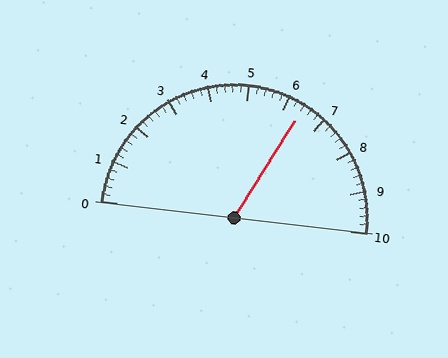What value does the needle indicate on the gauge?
The needle indicates approximately 6.4.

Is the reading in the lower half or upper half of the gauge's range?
The reading is in the upper half of the range (0 to 10).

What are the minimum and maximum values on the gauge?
The gauge ranges from 0 to 10.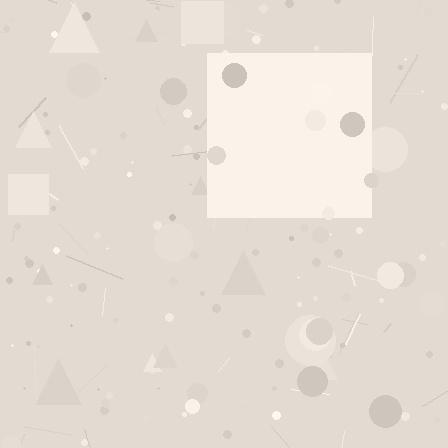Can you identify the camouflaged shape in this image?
The camouflaged shape is a square.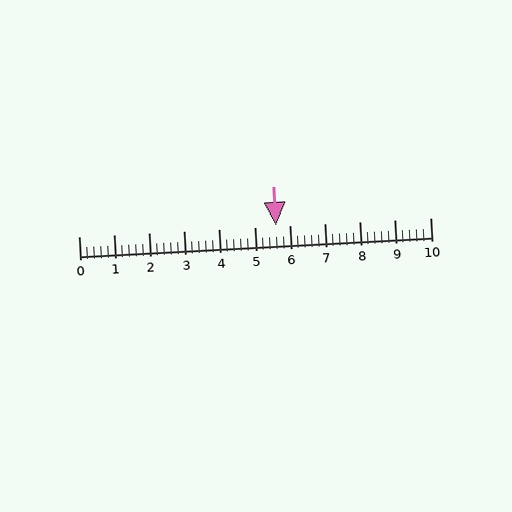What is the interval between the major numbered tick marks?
The major tick marks are spaced 1 units apart.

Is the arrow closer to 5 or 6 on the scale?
The arrow is closer to 6.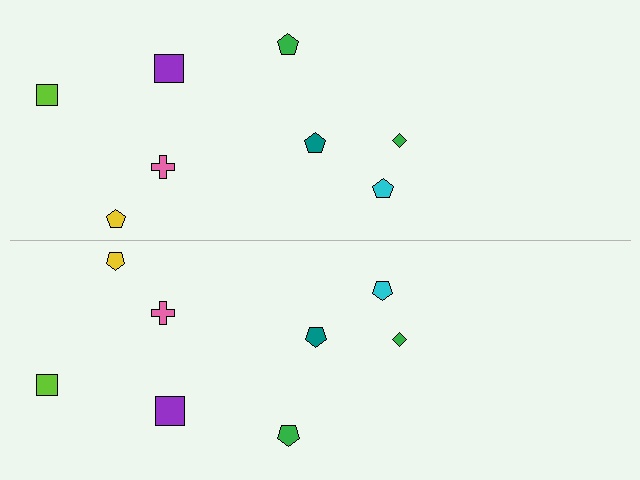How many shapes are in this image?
There are 16 shapes in this image.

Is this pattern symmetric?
Yes, this pattern has bilateral (reflection) symmetry.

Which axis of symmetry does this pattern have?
The pattern has a horizontal axis of symmetry running through the center of the image.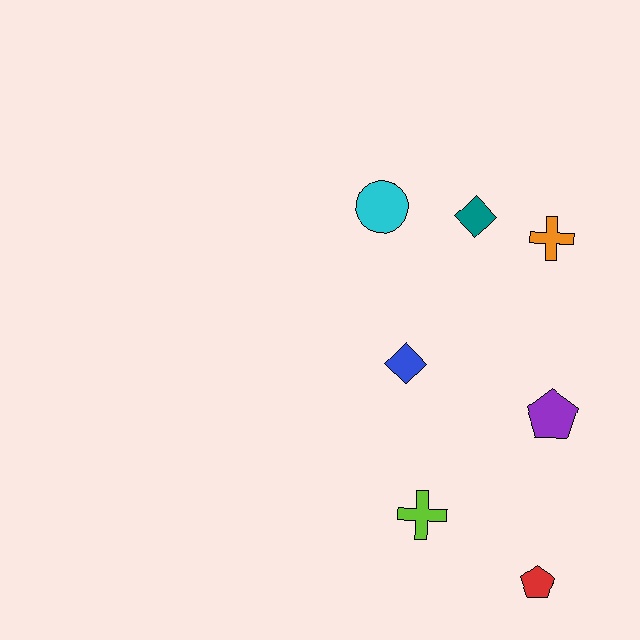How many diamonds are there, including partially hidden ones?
There are 2 diamonds.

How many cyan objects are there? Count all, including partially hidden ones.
There is 1 cyan object.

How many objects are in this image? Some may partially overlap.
There are 7 objects.